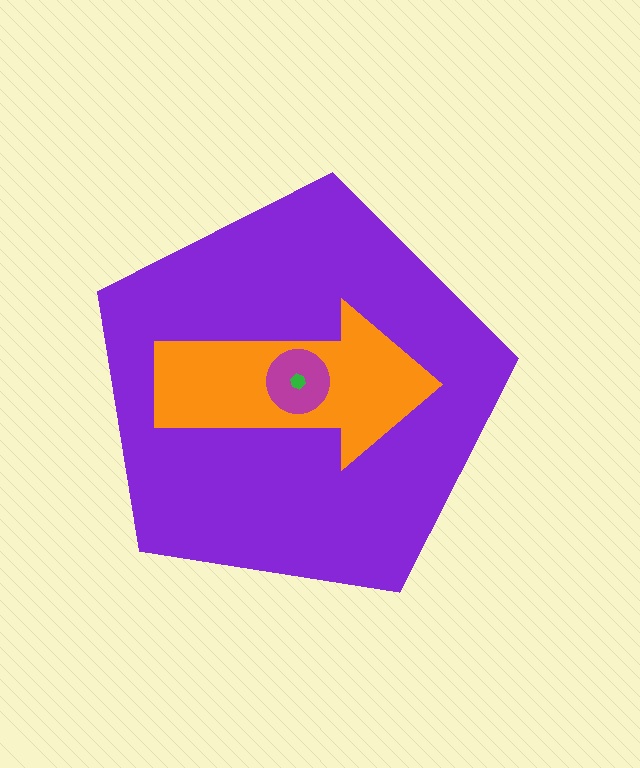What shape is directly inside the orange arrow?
The magenta circle.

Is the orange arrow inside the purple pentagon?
Yes.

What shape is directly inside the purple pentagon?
The orange arrow.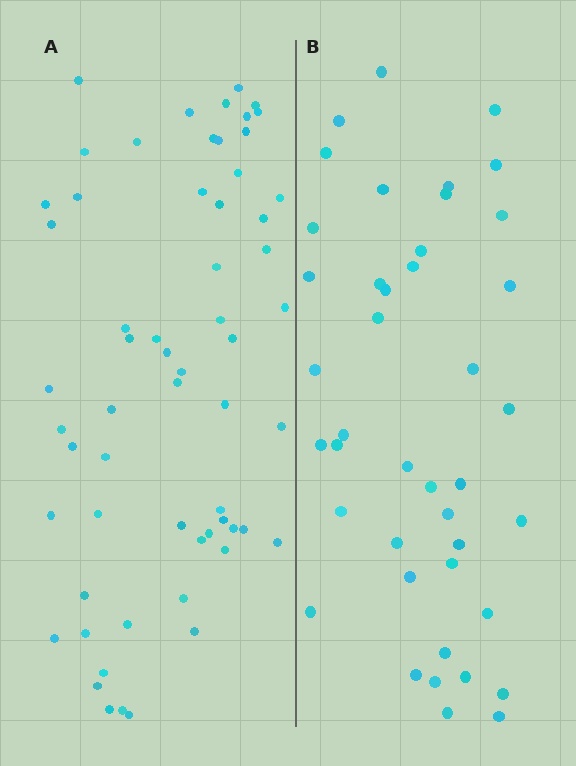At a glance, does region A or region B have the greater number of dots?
Region A (the left region) has more dots.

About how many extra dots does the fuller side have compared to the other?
Region A has approximately 20 more dots than region B.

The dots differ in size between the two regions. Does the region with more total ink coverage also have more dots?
No. Region B has more total ink coverage because its dots are larger, but region A actually contains more individual dots. Total area can be misleading — the number of items is what matters here.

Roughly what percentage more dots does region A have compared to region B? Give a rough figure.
About 45% more.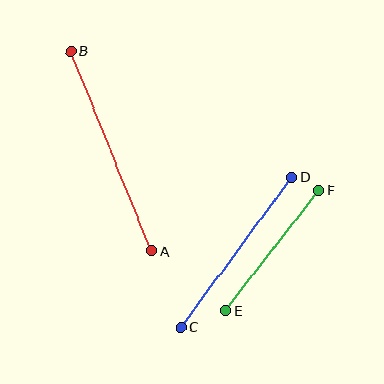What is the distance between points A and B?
The distance is approximately 216 pixels.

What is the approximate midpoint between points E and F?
The midpoint is at approximately (272, 250) pixels.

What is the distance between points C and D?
The distance is approximately 187 pixels.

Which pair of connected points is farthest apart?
Points A and B are farthest apart.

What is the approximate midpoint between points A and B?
The midpoint is at approximately (111, 151) pixels.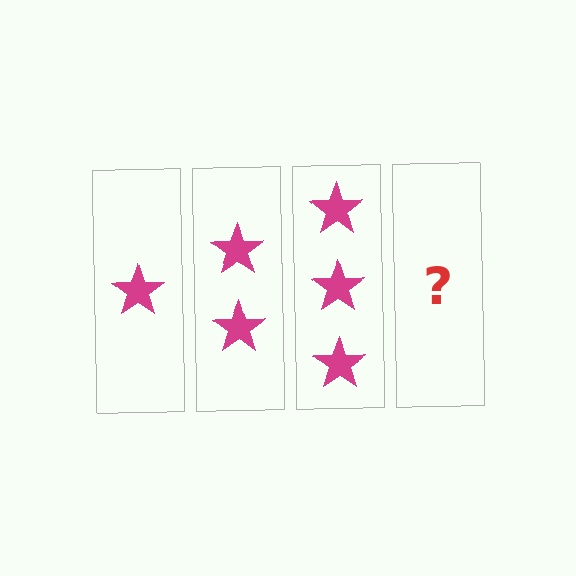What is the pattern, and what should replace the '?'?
The pattern is that each step adds one more star. The '?' should be 4 stars.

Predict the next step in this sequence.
The next step is 4 stars.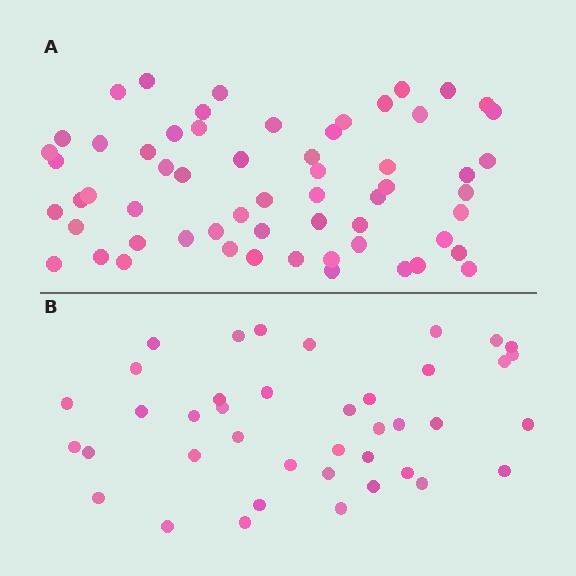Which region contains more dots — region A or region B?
Region A (the top region) has more dots.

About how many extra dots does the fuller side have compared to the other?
Region A has approximately 20 more dots than region B.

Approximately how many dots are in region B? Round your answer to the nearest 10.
About 40 dots.